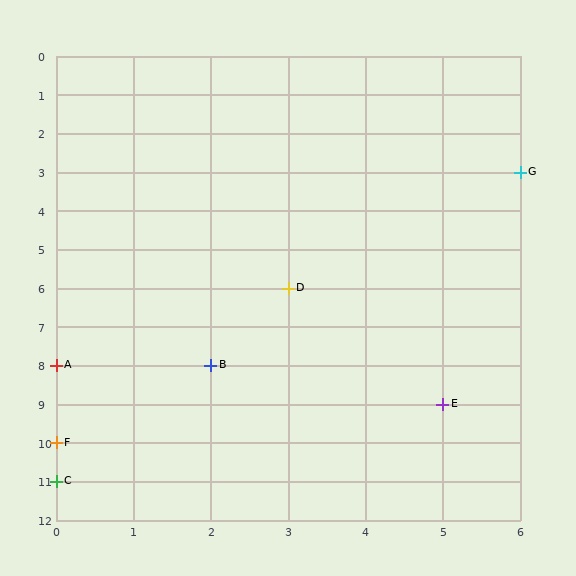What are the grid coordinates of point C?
Point C is at grid coordinates (0, 11).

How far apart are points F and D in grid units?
Points F and D are 3 columns and 4 rows apart (about 5.0 grid units diagonally).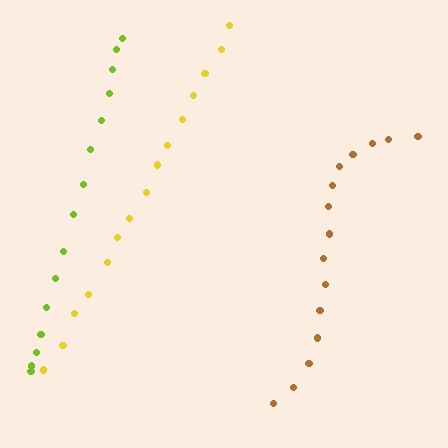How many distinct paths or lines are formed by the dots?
There are 3 distinct paths.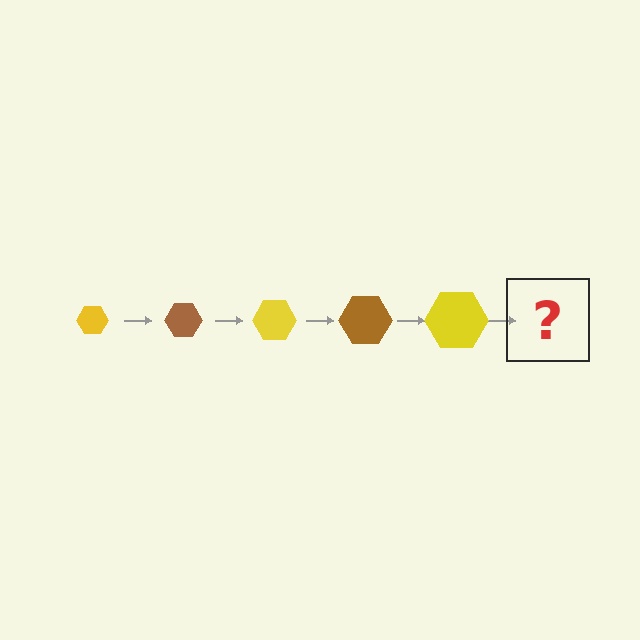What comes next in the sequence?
The next element should be a brown hexagon, larger than the previous one.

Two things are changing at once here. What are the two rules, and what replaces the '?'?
The two rules are that the hexagon grows larger each step and the color cycles through yellow and brown. The '?' should be a brown hexagon, larger than the previous one.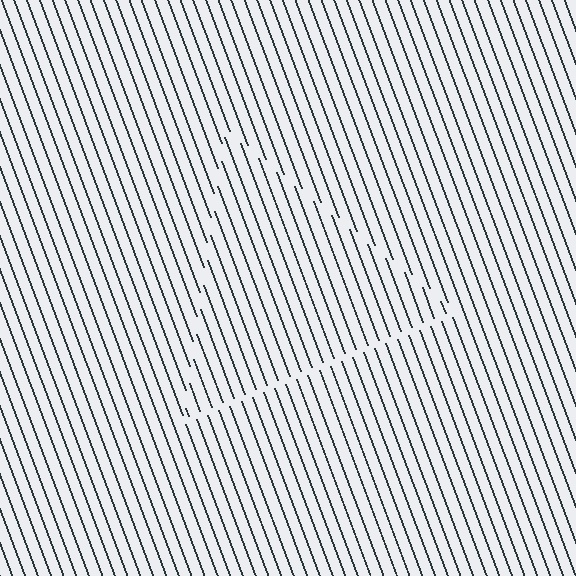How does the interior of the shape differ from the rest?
The interior of the shape contains the same grating, shifted by half a period — the contour is defined by the phase discontinuity where line-ends from the inner and outer gratings abut.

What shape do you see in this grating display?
An illusory triangle. The interior of the shape contains the same grating, shifted by half a period — the contour is defined by the phase discontinuity where line-ends from the inner and outer gratings abut.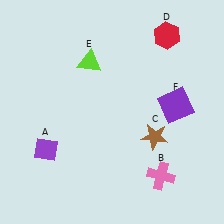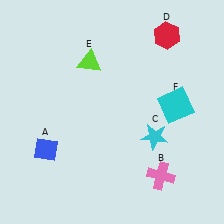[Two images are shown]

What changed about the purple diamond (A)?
In Image 1, A is purple. In Image 2, it changed to blue.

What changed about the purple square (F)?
In Image 1, F is purple. In Image 2, it changed to cyan.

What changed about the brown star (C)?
In Image 1, C is brown. In Image 2, it changed to cyan.